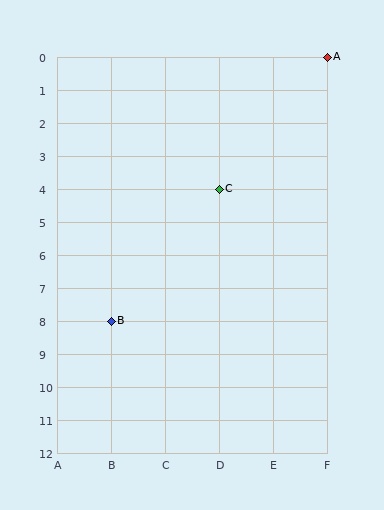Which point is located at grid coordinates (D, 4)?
Point C is at (D, 4).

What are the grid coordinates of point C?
Point C is at grid coordinates (D, 4).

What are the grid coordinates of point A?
Point A is at grid coordinates (F, 0).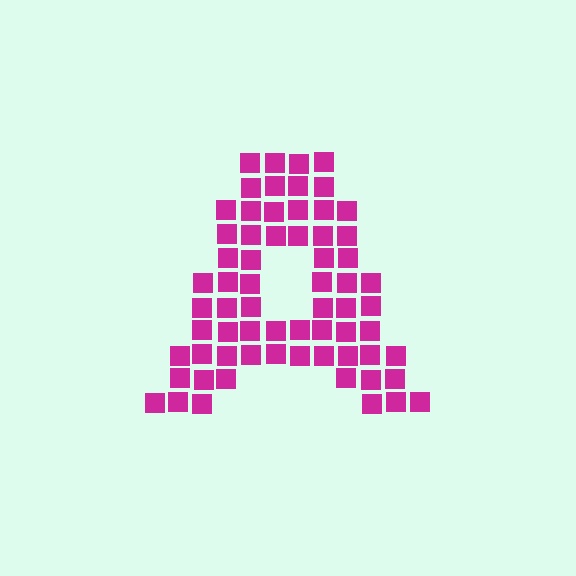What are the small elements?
The small elements are squares.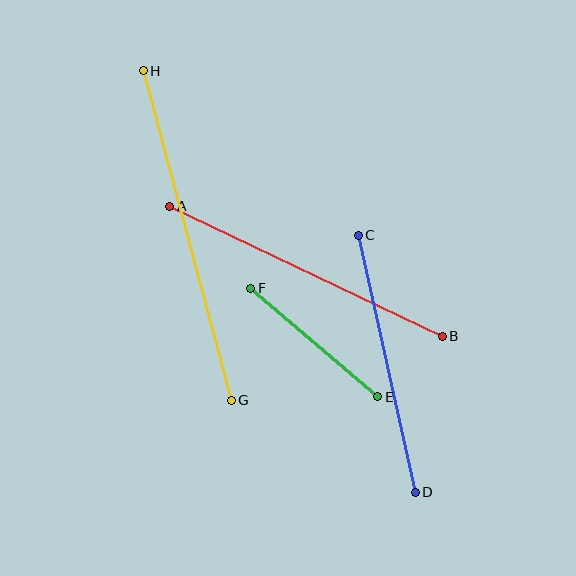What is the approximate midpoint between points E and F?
The midpoint is at approximately (314, 343) pixels.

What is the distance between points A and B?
The distance is approximately 302 pixels.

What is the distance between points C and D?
The distance is approximately 263 pixels.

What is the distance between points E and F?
The distance is approximately 167 pixels.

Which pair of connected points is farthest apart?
Points G and H are farthest apart.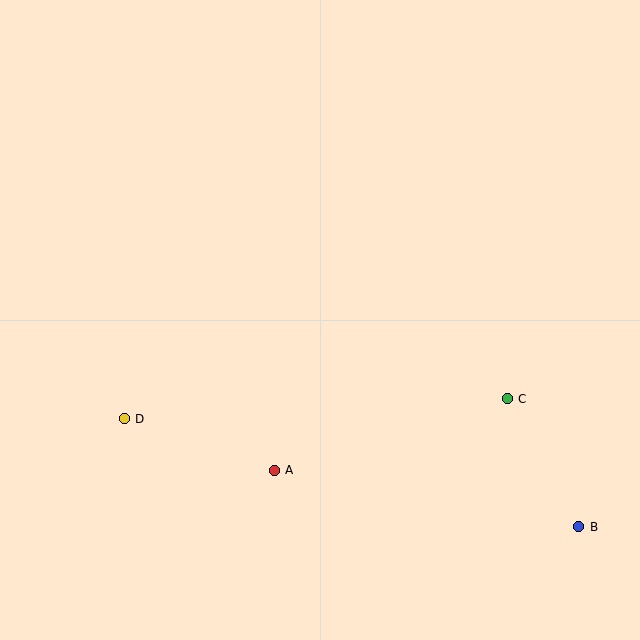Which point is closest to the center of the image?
Point A at (274, 470) is closest to the center.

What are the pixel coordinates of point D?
Point D is at (124, 419).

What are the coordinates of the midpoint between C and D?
The midpoint between C and D is at (316, 409).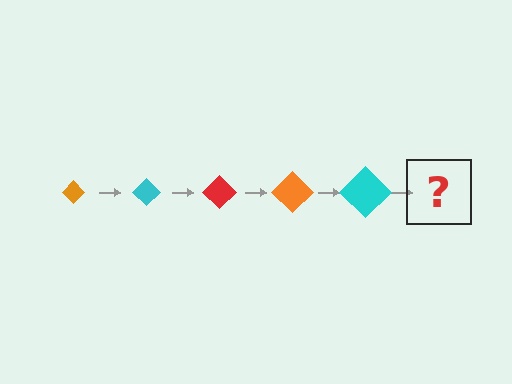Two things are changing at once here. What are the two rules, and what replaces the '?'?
The two rules are that the diamond grows larger each step and the color cycles through orange, cyan, and red. The '?' should be a red diamond, larger than the previous one.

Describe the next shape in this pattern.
It should be a red diamond, larger than the previous one.